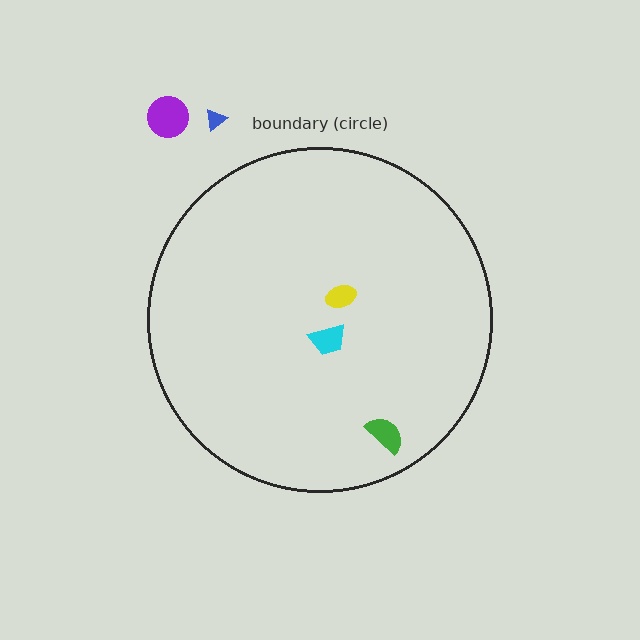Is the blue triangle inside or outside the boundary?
Outside.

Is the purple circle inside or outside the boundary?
Outside.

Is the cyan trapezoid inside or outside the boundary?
Inside.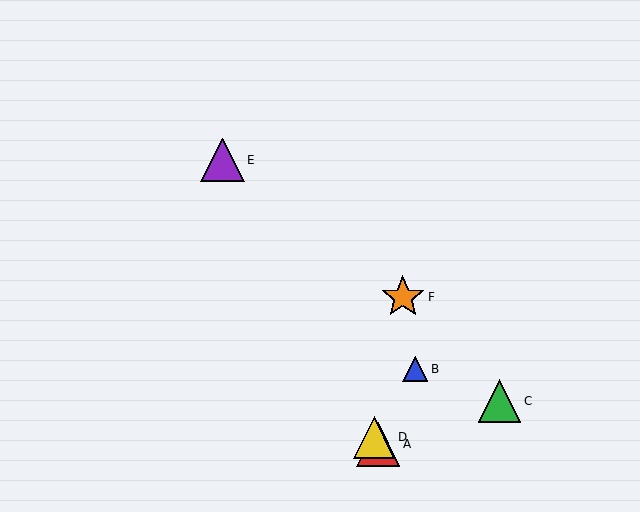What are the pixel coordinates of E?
Object E is at (222, 160).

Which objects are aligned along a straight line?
Objects A, D, E are aligned along a straight line.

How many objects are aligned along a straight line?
3 objects (A, D, E) are aligned along a straight line.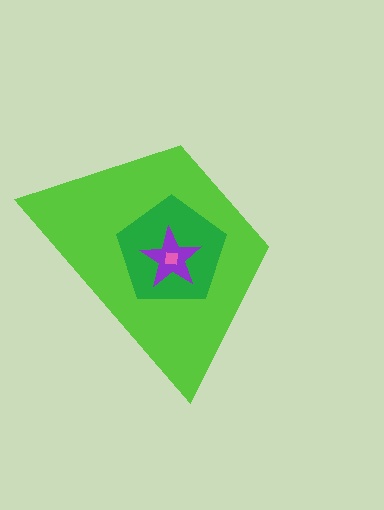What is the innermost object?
The pink square.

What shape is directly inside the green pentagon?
The purple star.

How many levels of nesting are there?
4.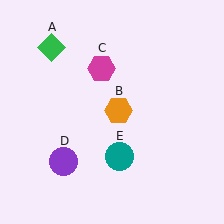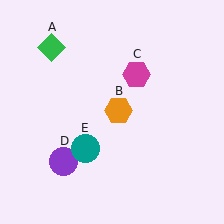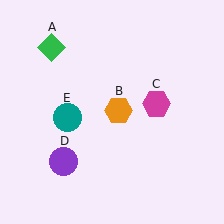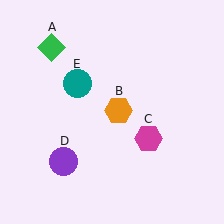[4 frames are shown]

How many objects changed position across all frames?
2 objects changed position: magenta hexagon (object C), teal circle (object E).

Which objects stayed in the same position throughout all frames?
Green diamond (object A) and orange hexagon (object B) and purple circle (object D) remained stationary.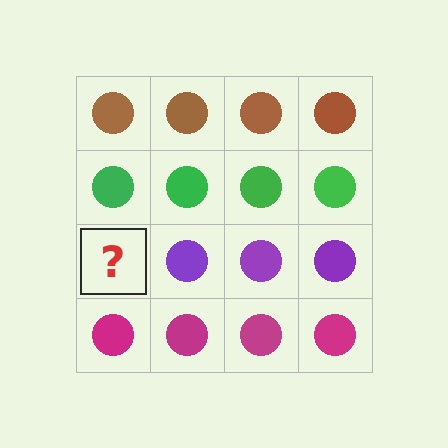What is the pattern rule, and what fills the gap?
The rule is that each row has a consistent color. The gap should be filled with a purple circle.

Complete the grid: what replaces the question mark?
The question mark should be replaced with a purple circle.